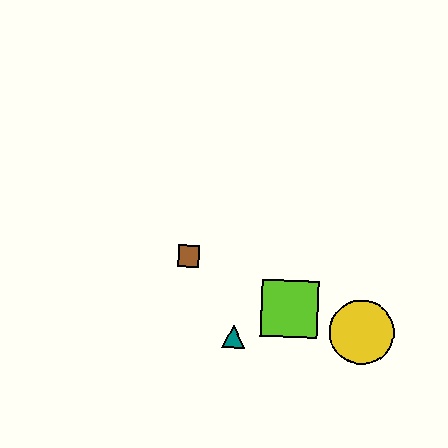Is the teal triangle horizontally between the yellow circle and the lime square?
No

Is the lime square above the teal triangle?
Yes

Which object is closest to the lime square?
The teal triangle is closest to the lime square.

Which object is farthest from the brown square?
The yellow circle is farthest from the brown square.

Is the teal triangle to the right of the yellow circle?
No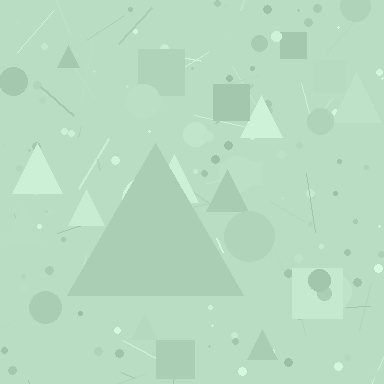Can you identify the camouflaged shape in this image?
The camouflaged shape is a triangle.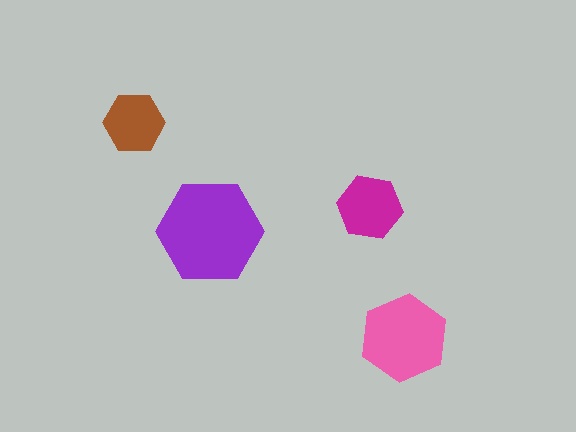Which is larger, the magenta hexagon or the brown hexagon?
The magenta one.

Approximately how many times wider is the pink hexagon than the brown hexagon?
About 1.5 times wider.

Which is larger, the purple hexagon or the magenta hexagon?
The purple one.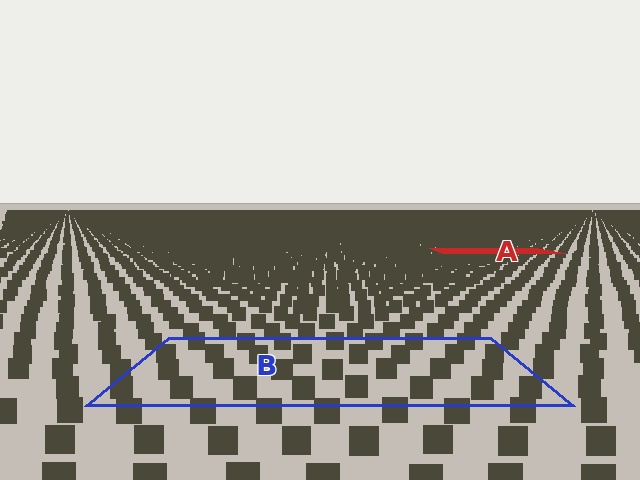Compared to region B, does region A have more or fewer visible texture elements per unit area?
Region A has more texture elements per unit area — they are packed more densely because it is farther away.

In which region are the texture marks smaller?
The texture marks are smaller in region A, because it is farther away.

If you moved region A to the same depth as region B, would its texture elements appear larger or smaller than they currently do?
They would appear larger. At a closer depth, the same texture elements are projected at a bigger on-screen size.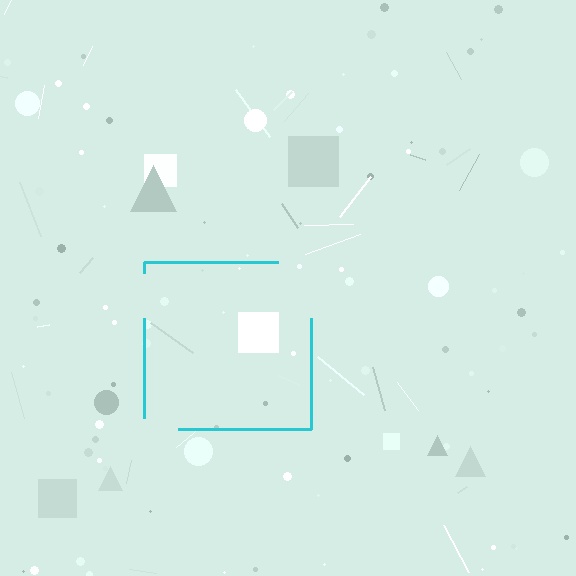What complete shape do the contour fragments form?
The contour fragments form a square.